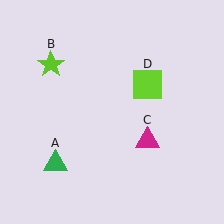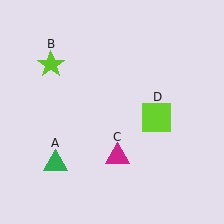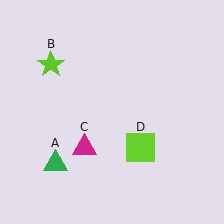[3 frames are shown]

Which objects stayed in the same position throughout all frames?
Green triangle (object A) and lime star (object B) remained stationary.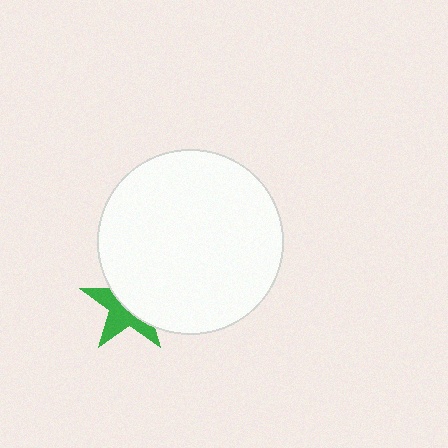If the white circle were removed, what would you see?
You would see the complete green star.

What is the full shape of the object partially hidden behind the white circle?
The partially hidden object is a green star.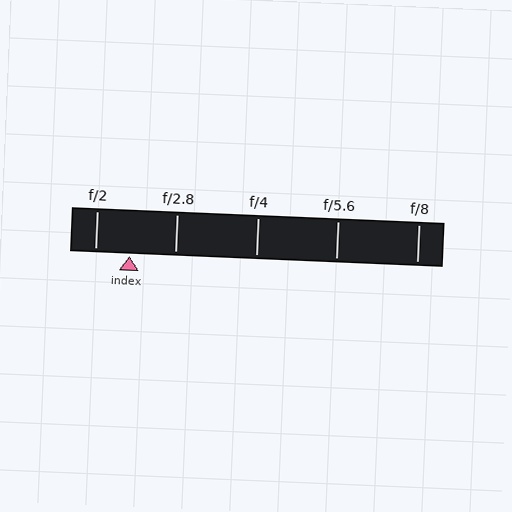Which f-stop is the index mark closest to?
The index mark is closest to f/2.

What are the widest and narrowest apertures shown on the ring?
The widest aperture shown is f/2 and the narrowest is f/8.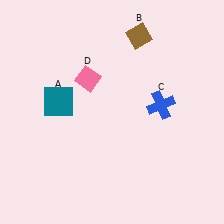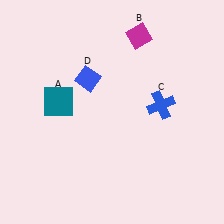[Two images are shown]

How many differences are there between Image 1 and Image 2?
There are 2 differences between the two images.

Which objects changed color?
B changed from brown to magenta. D changed from pink to blue.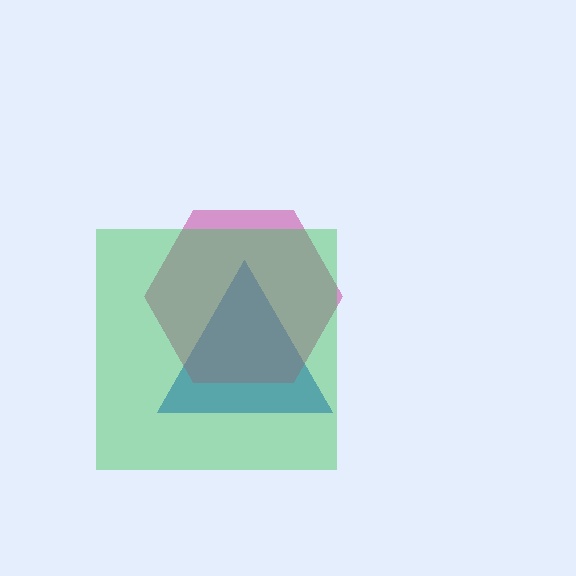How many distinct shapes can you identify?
There are 3 distinct shapes: a blue triangle, a magenta hexagon, a green square.